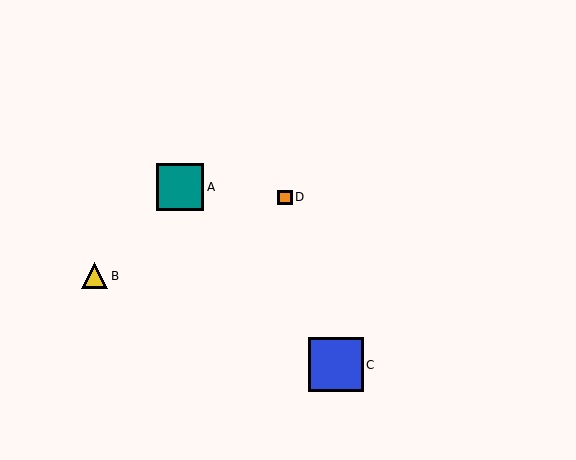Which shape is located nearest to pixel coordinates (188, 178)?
The teal square (labeled A) at (180, 187) is nearest to that location.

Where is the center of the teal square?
The center of the teal square is at (180, 187).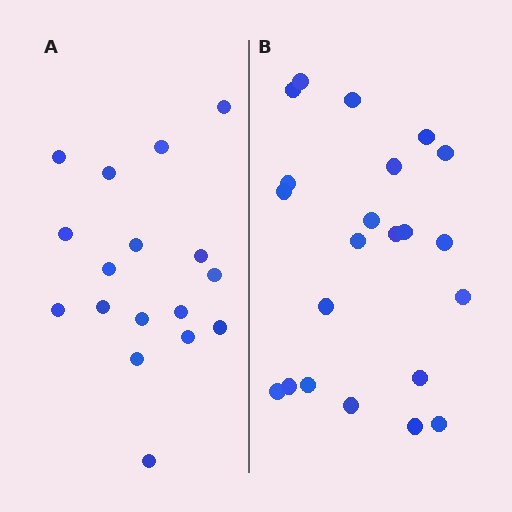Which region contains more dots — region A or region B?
Region B (the right region) has more dots.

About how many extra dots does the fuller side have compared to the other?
Region B has about 5 more dots than region A.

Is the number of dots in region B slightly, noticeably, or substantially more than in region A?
Region B has noticeably more, but not dramatically so. The ratio is roughly 1.3 to 1.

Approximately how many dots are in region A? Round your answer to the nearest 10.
About 20 dots. (The exact count is 17, which rounds to 20.)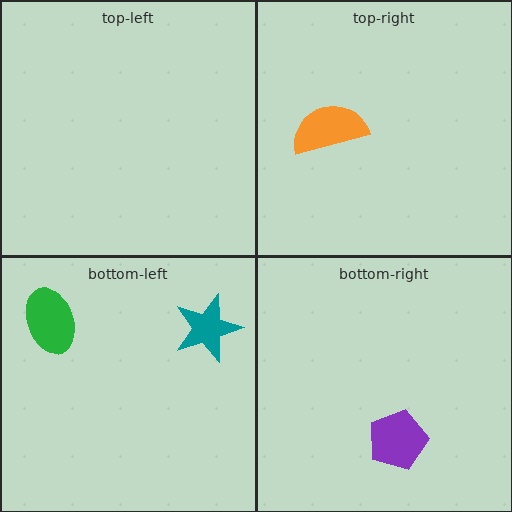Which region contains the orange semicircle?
The top-right region.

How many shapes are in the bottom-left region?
2.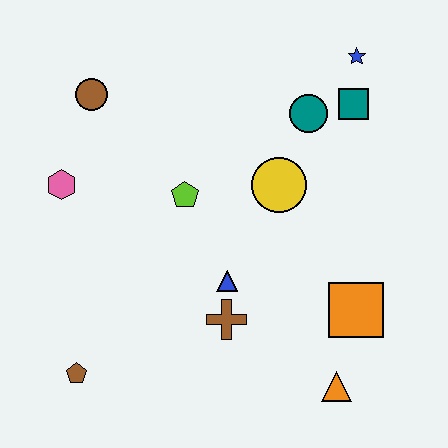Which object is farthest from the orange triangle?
The brown circle is farthest from the orange triangle.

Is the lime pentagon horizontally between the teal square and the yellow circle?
No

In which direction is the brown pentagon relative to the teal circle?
The brown pentagon is below the teal circle.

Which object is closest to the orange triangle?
The orange square is closest to the orange triangle.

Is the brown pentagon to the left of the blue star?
Yes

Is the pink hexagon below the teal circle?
Yes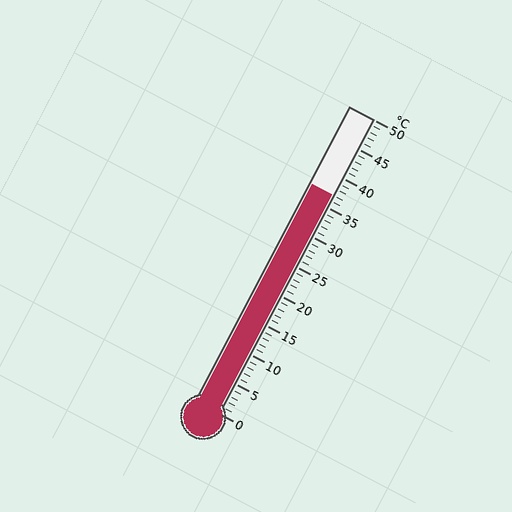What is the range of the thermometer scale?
The thermometer scale ranges from 0°C to 50°C.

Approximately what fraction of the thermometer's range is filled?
The thermometer is filled to approximately 75% of its range.